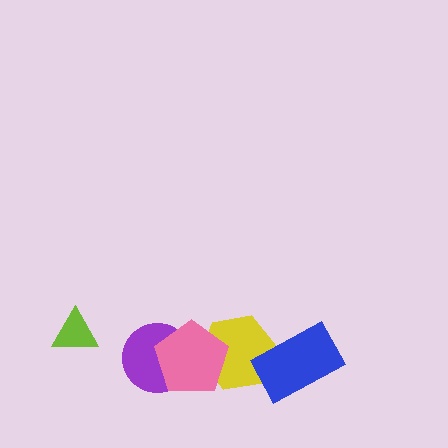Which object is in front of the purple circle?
The pink pentagon is in front of the purple circle.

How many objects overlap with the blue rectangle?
1 object overlaps with the blue rectangle.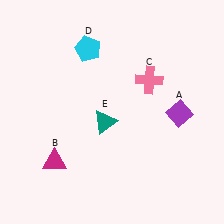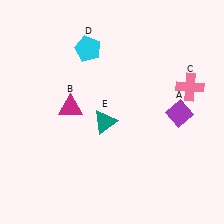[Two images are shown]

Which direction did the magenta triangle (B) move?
The magenta triangle (B) moved up.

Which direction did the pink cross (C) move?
The pink cross (C) moved right.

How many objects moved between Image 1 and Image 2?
2 objects moved between the two images.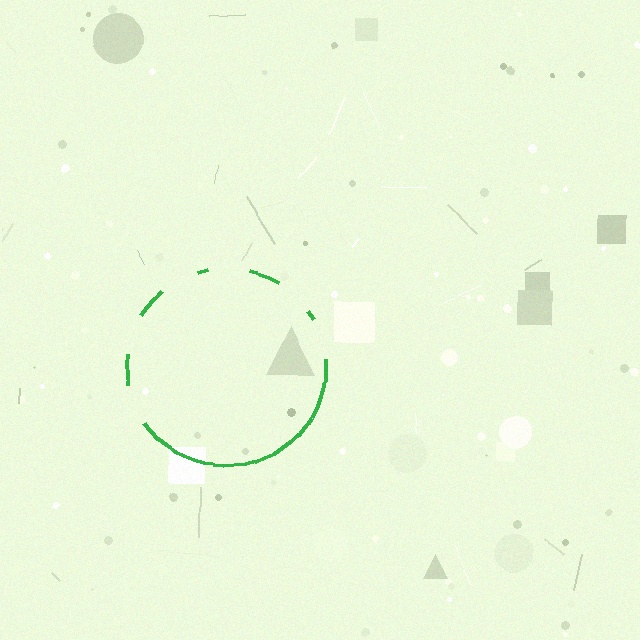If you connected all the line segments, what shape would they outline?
They would outline a circle.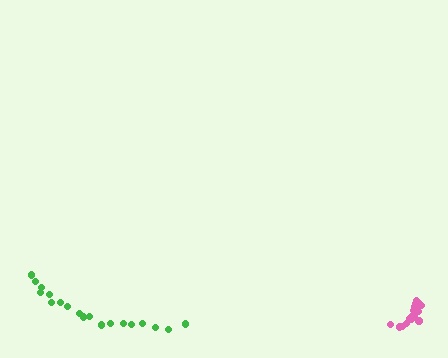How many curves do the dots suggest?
There are 2 distinct paths.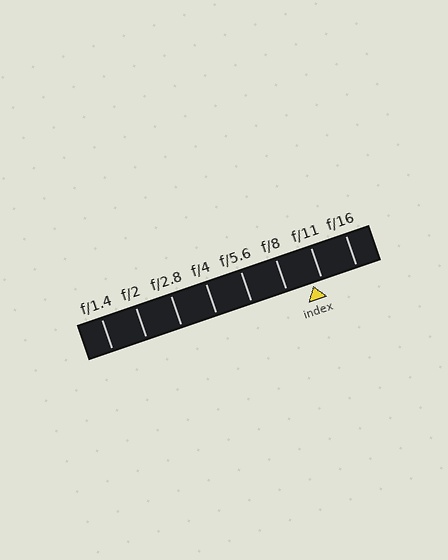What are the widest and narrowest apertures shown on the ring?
The widest aperture shown is f/1.4 and the narrowest is f/16.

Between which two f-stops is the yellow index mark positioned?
The index mark is between f/8 and f/11.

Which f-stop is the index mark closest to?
The index mark is closest to f/11.